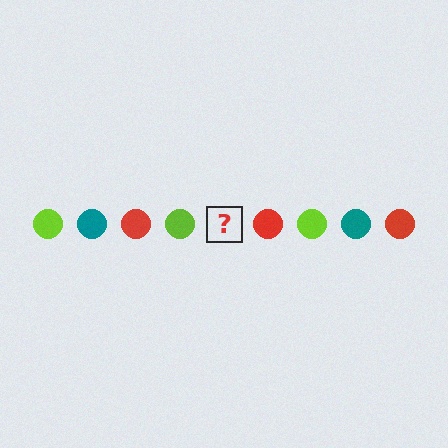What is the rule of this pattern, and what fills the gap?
The rule is that the pattern cycles through lime, teal, red circles. The gap should be filled with a teal circle.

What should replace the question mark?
The question mark should be replaced with a teal circle.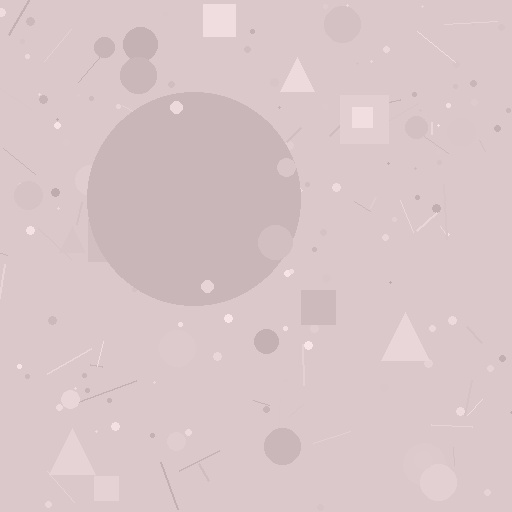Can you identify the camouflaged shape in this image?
The camouflaged shape is a circle.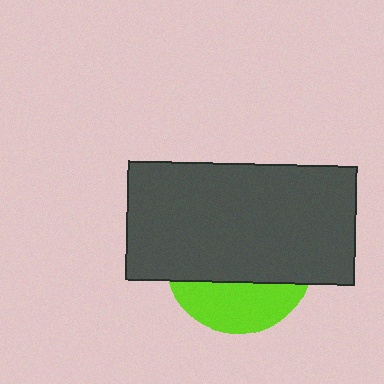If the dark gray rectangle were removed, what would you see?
You would see the complete lime circle.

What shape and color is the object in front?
The object in front is a dark gray rectangle.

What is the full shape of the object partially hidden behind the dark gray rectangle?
The partially hidden object is a lime circle.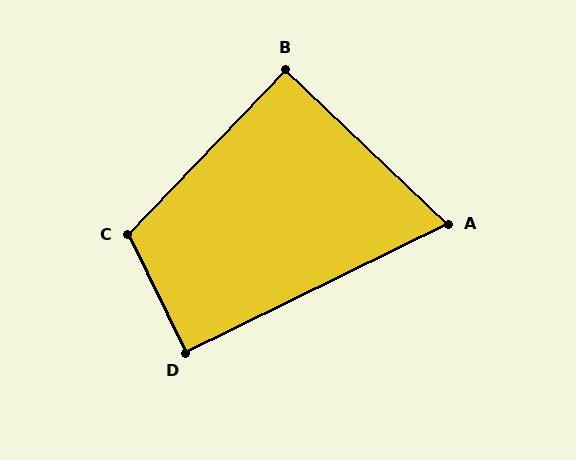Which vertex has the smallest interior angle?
A, at approximately 70 degrees.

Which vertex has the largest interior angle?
C, at approximately 110 degrees.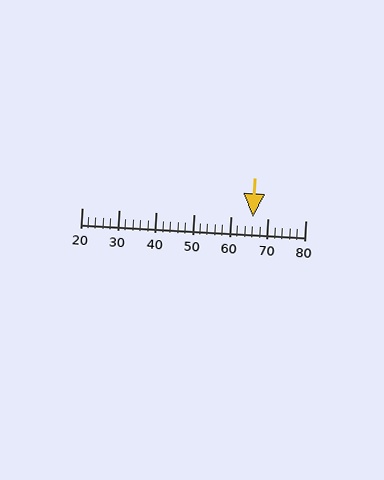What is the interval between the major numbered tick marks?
The major tick marks are spaced 10 units apart.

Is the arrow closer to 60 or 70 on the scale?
The arrow is closer to 70.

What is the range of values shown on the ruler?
The ruler shows values from 20 to 80.